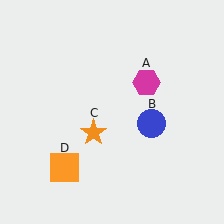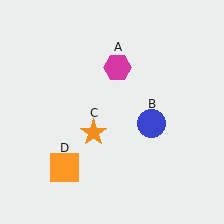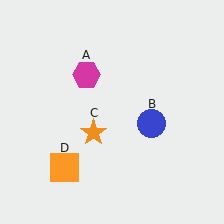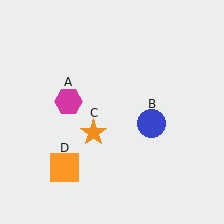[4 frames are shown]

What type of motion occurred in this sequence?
The magenta hexagon (object A) rotated counterclockwise around the center of the scene.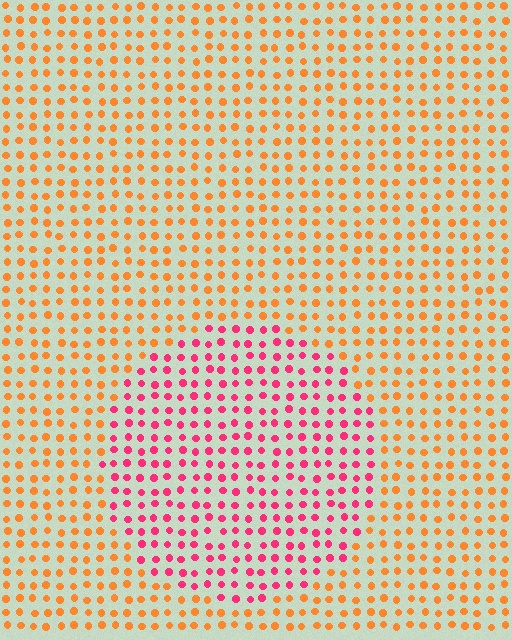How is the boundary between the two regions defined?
The boundary is defined purely by a slight shift in hue (about 48 degrees). Spacing, size, and orientation are identical on both sides.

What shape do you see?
I see a circle.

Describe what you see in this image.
The image is filled with small orange elements in a uniform arrangement. A circle-shaped region is visible where the elements are tinted to a slightly different hue, forming a subtle color boundary.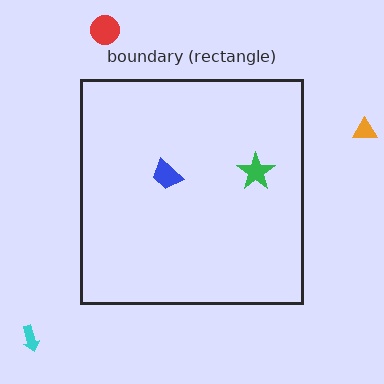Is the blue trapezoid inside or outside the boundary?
Inside.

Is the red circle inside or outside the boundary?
Outside.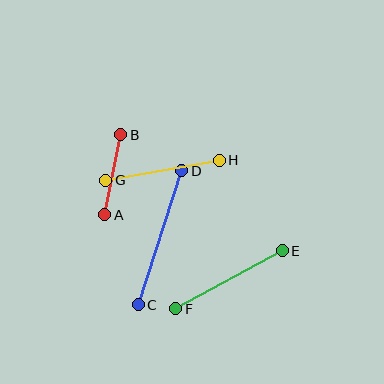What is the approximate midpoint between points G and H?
The midpoint is at approximately (162, 170) pixels.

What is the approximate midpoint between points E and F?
The midpoint is at approximately (229, 280) pixels.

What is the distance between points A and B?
The distance is approximately 81 pixels.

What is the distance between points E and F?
The distance is approximately 121 pixels.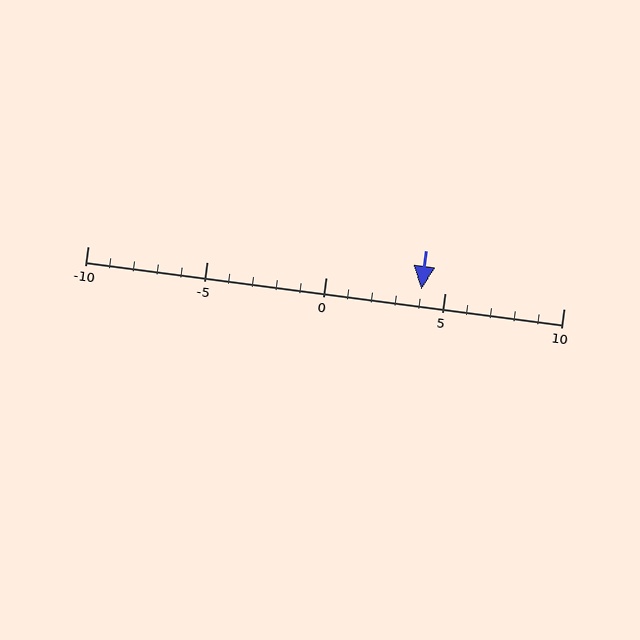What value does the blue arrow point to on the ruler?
The blue arrow points to approximately 4.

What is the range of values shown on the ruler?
The ruler shows values from -10 to 10.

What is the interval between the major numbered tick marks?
The major tick marks are spaced 5 units apart.